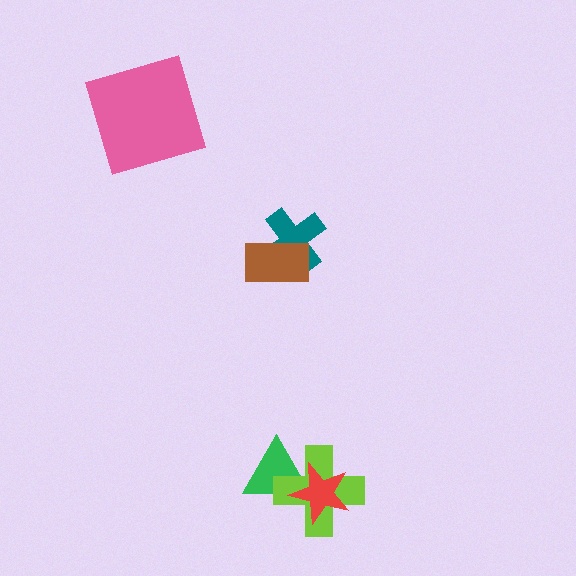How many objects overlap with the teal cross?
1 object overlaps with the teal cross.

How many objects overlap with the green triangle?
2 objects overlap with the green triangle.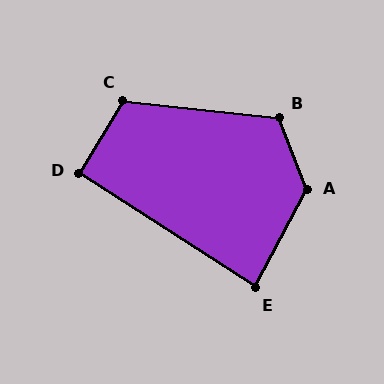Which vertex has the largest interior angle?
A, at approximately 132 degrees.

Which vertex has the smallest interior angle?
E, at approximately 85 degrees.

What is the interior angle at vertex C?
Approximately 115 degrees (obtuse).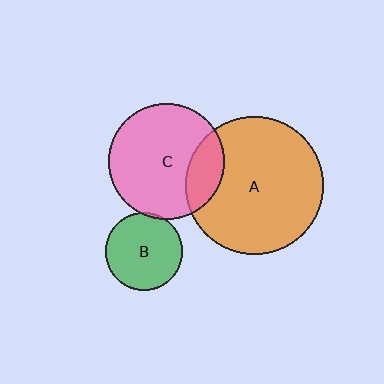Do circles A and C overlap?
Yes.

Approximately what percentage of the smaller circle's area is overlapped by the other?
Approximately 20%.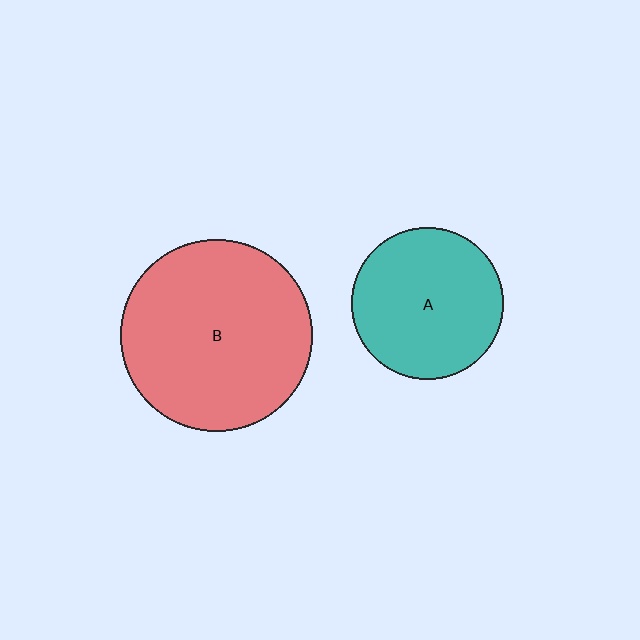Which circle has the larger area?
Circle B (red).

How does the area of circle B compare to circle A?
Approximately 1.6 times.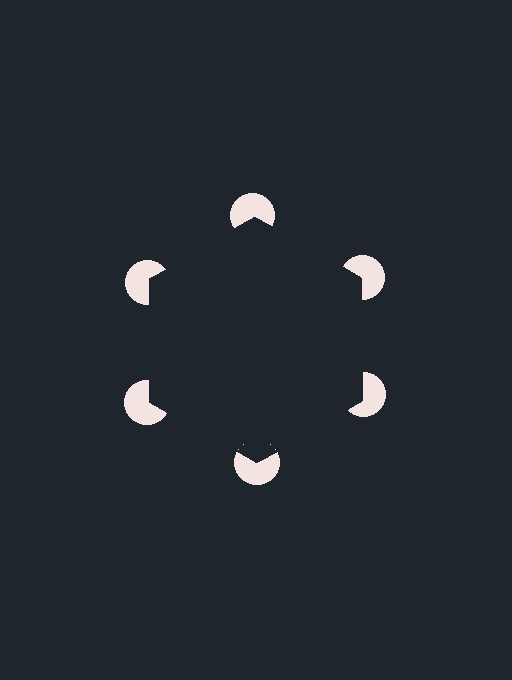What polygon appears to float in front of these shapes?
An illusory hexagon — its edges are inferred from the aligned wedge cuts in the pac-man discs, not physically drawn.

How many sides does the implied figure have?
6 sides.